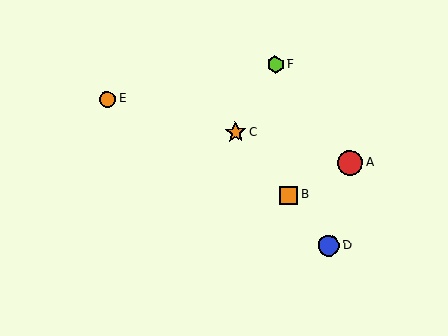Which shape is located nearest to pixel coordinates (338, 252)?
The blue circle (labeled D) at (329, 246) is nearest to that location.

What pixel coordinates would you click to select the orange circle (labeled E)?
Click at (107, 99) to select the orange circle E.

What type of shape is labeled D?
Shape D is a blue circle.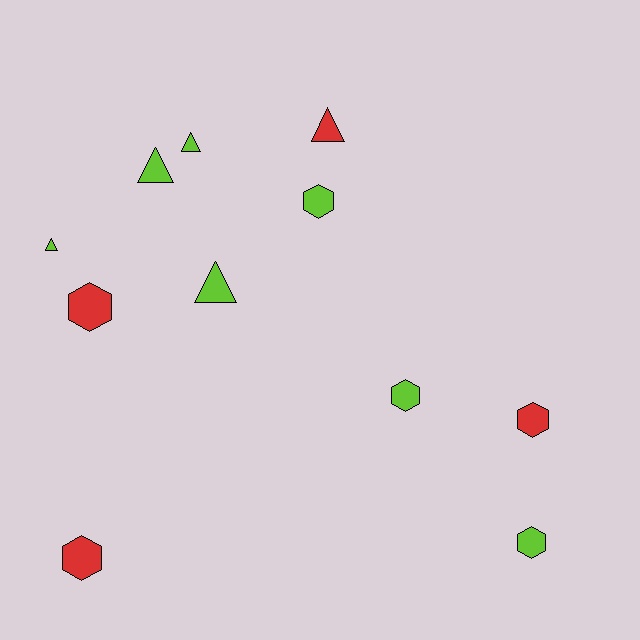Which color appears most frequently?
Lime, with 7 objects.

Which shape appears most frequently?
Hexagon, with 6 objects.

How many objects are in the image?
There are 11 objects.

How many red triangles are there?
There is 1 red triangle.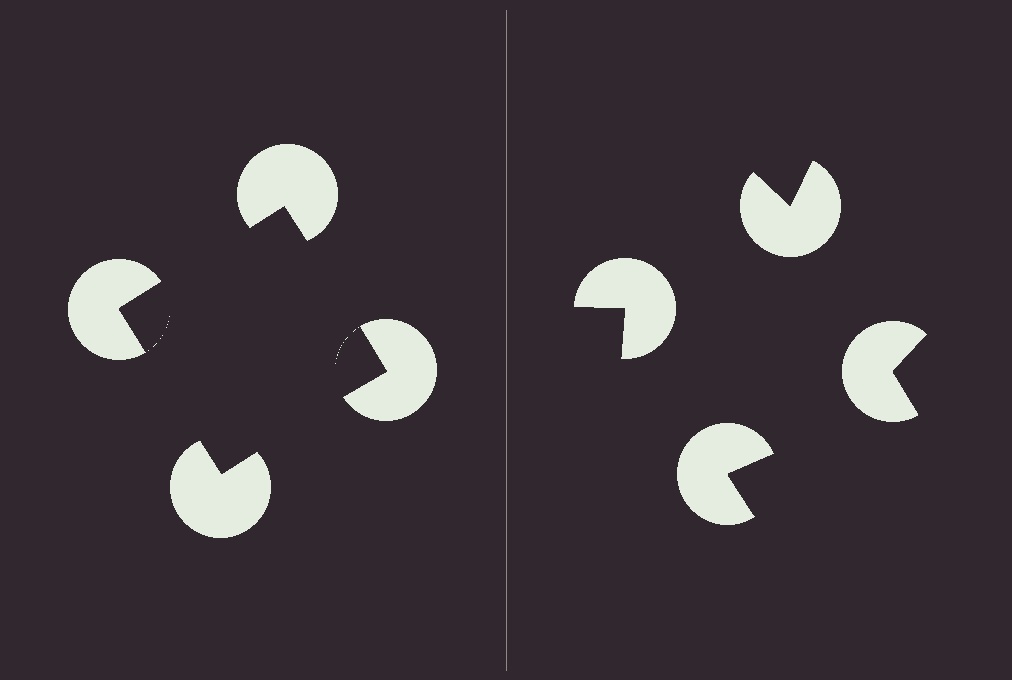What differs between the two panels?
The pac-man discs are positioned identically on both sides; only the wedge orientations differ. On the left they align to a square; on the right they are misaligned.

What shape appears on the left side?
An illusory square.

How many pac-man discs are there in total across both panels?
8 — 4 on each side.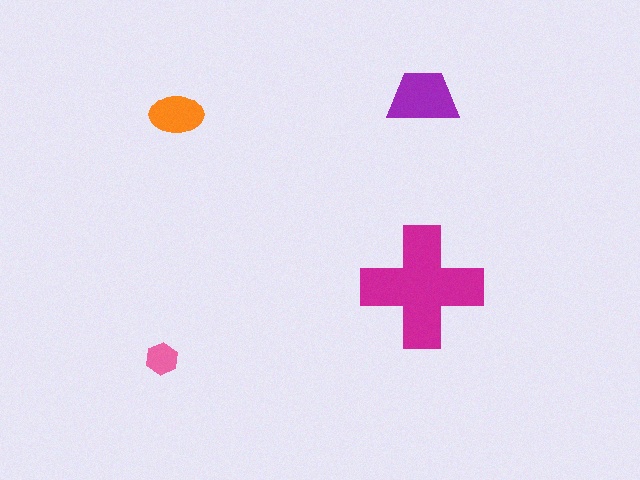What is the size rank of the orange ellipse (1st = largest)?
3rd.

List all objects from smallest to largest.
The pink hexagon, the orange ellipse, the purple trapezoid, the magenta cross.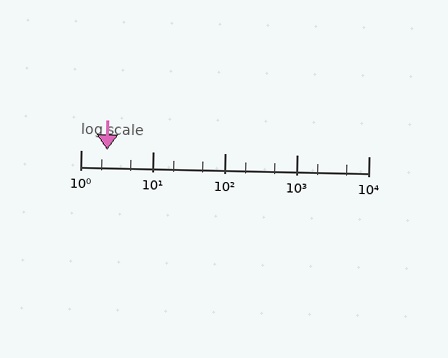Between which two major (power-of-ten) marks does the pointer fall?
The pointer is between 1 and 10.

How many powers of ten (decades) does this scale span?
The scale spans 4 decades, from 1 to 10000.